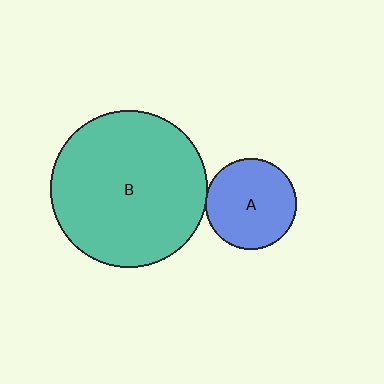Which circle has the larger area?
Circle B (teal).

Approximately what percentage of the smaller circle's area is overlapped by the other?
Approximately 5%.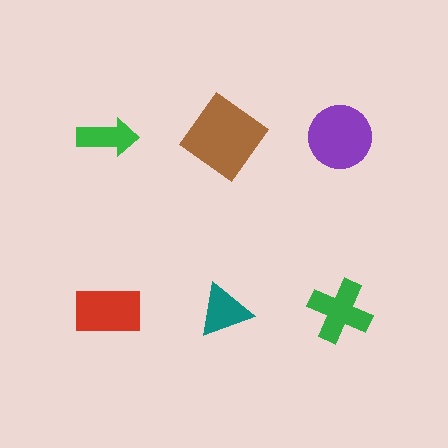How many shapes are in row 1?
3 shapes.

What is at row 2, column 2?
A teal triangle.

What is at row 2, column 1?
A red rectangle.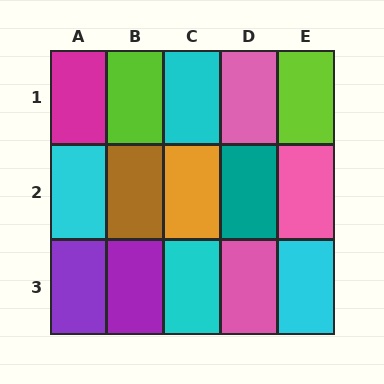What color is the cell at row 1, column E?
Lime.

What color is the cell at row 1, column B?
Lime.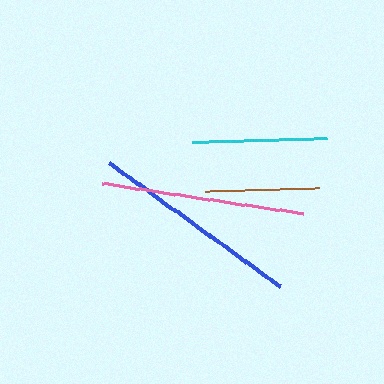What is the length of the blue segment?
The blue segment is approximately 210 pixels long.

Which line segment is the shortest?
The brown line is the shortest at approximately 114 pixels.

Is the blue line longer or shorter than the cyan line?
The blue line is longer than the cyan line.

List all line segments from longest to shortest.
From longest to shortest: blue, pink, cyan, brown.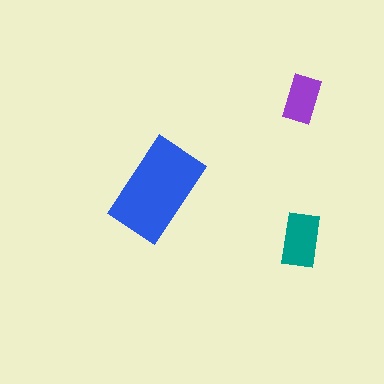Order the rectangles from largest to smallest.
the blue one, the teal one, the purple one.